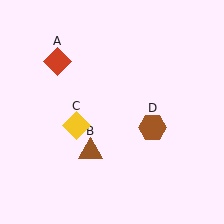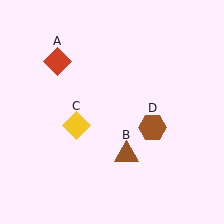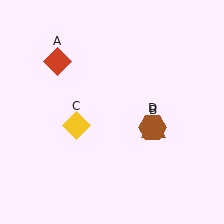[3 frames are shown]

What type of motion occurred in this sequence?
The brown triangle (object B) rotated counterclockwise around the center of the scene.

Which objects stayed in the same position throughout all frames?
Red diamond (object A) and yellow diamond (object C) and brown hexagon (object D) remained stationary.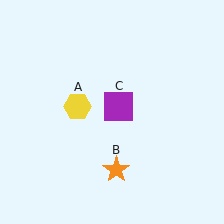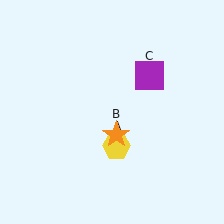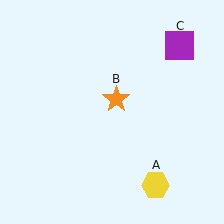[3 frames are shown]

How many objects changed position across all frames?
3 objects changed position: yellow hexagon (object A), orange star (object B), purple square (object C).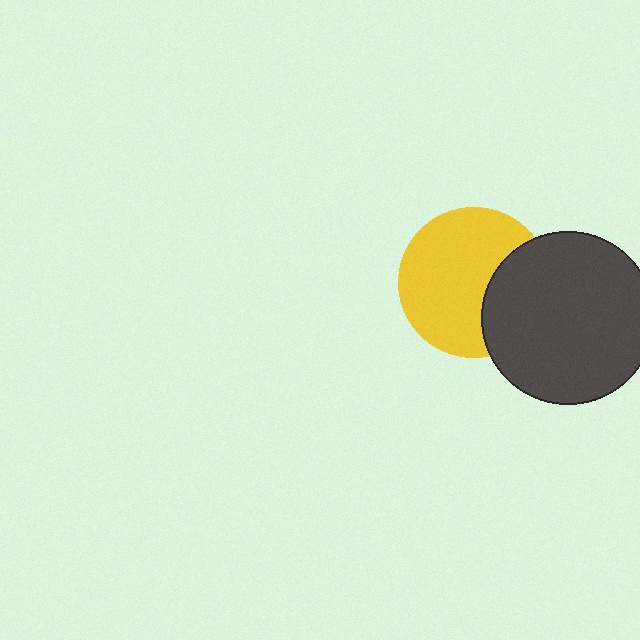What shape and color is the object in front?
The object in front is a dark gray circle.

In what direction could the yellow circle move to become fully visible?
The yellow circle could move left. That would shift it out from behind the dark gray circle entirely.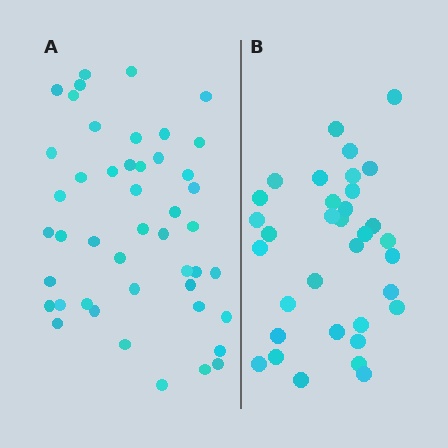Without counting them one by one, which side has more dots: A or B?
Region A (the left region) has more dots.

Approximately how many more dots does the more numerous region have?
Region A has roughly 12 or so more dots than region B.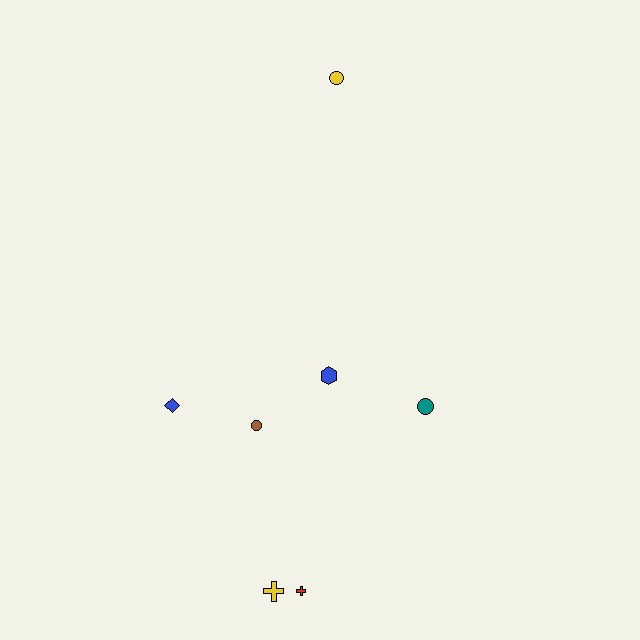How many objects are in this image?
There are 7 objects.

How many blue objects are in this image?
There are 2 blue objects.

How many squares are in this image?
There are no squares.